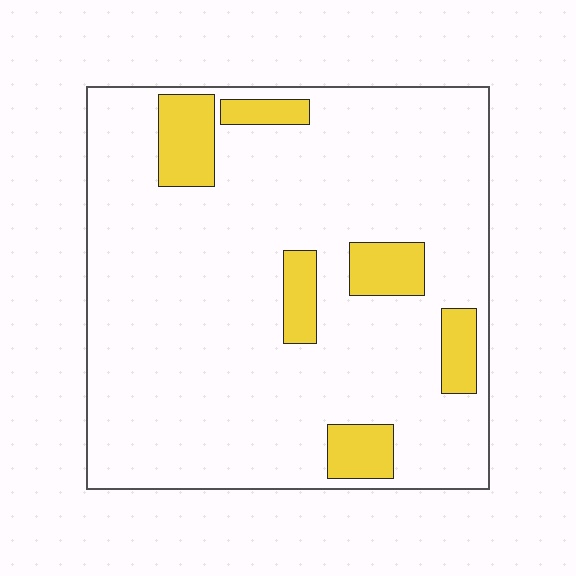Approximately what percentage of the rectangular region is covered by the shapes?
Approximately 15%.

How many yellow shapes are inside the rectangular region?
6.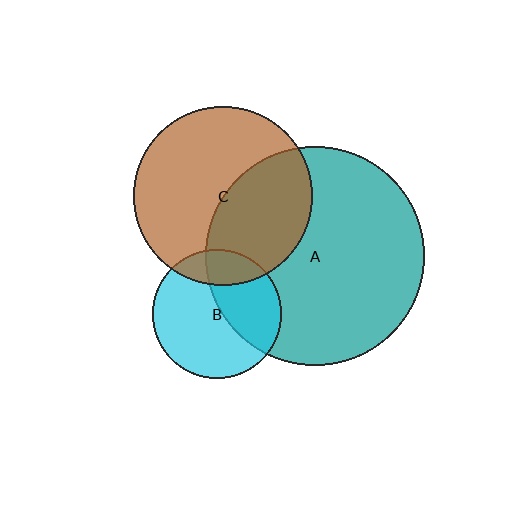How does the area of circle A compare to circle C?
Approximately 1.5 times.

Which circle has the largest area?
Circle A (teal).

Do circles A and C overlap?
Yes.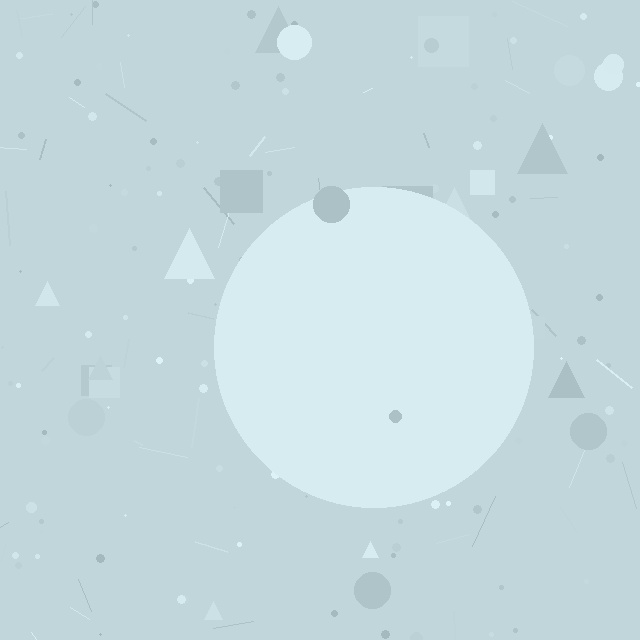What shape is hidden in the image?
A circle is hidden in the image.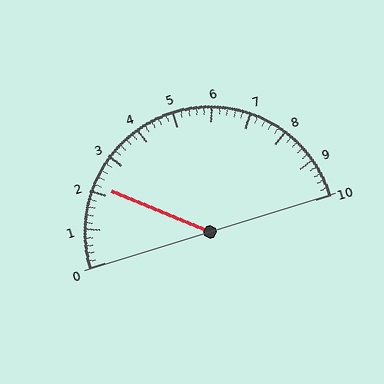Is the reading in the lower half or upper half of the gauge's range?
The reading is in the lower half of the range (0 to 10).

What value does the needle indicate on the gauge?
The needle indicates approximately 2.2.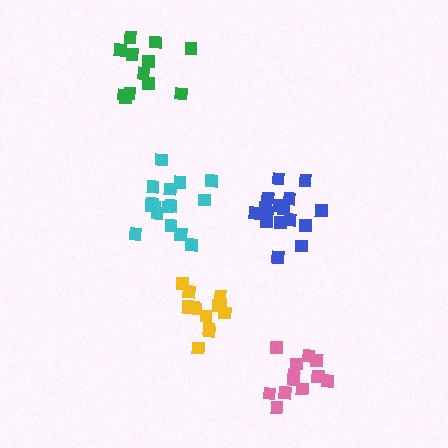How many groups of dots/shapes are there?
There are 5 groups.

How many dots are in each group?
Group 1: 12 dots, Group 2: 14 dots, Group 3: 12 dots, Group 4: 17 dots, Group 5: 16 dots (71 total).